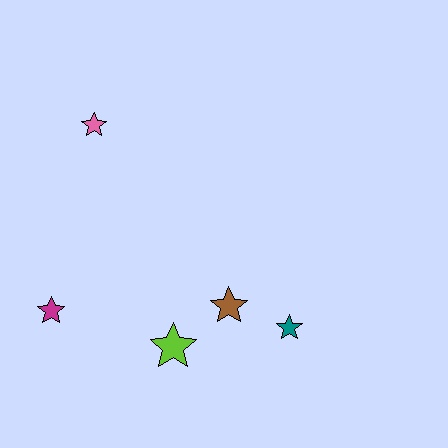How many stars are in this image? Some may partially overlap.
There are 5 stars.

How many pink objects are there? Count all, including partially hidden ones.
There is 1 pink object.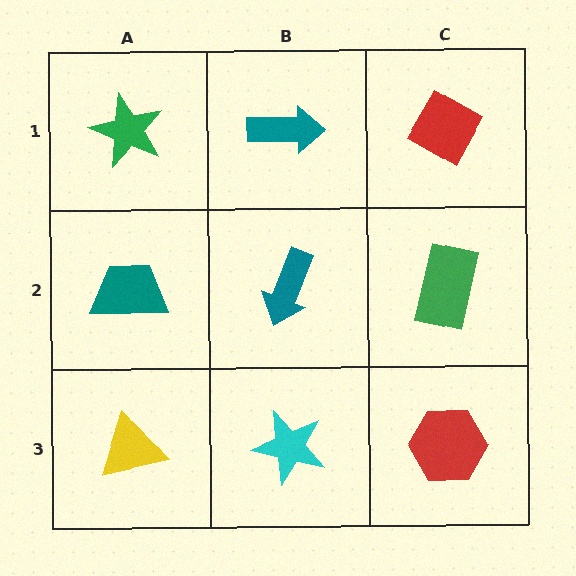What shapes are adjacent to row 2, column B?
A teal arrow (row 1, column B), a cyan star (row 3, column B), a teal trapezoid (row 2, column A), a green rectangle (row 2, column C).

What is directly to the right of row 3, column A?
A cyan star.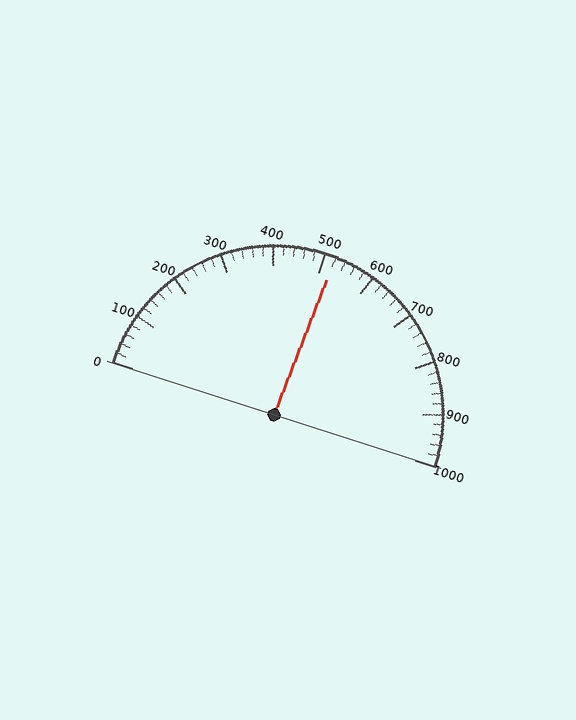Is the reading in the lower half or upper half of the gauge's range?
The reading is in the upper half of the range (0 to 1000).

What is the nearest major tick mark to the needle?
The nearest major tick mark is 500.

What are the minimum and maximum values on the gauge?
The gauge ranges from 0 to 1000.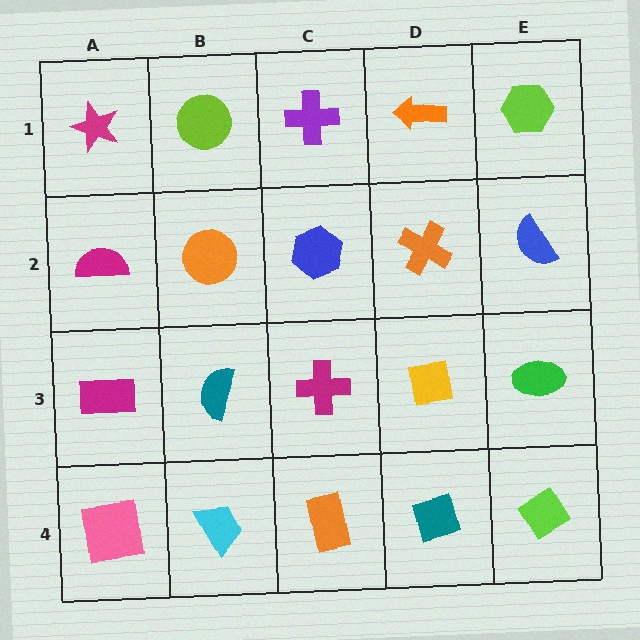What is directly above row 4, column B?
A teal semicircle.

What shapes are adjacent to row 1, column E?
A blue semicircle (row 2, column E), an orange arrow (row 1, column D).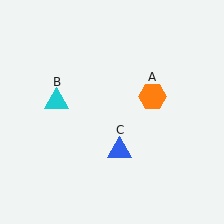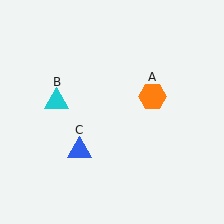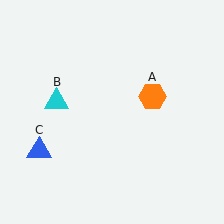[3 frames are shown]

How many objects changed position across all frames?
1 object changed position: blue triangle (object C).